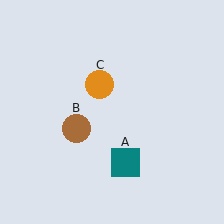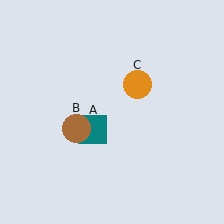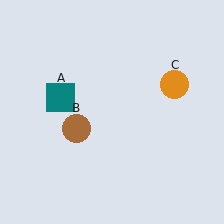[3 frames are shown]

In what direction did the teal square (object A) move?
The teal square (object A) moved up and to the left.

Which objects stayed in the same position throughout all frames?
Brown circle (object B) remained stationary.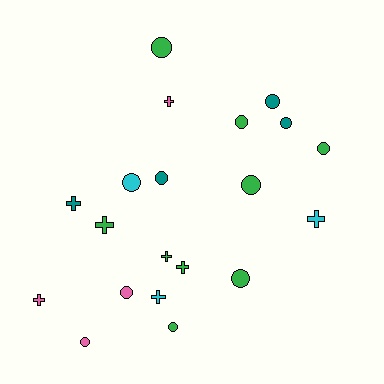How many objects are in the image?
There are 20 objects.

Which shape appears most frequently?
Circle, with 12 objects.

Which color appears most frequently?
Green, with 9 objects.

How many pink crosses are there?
There are 2 pink crosses.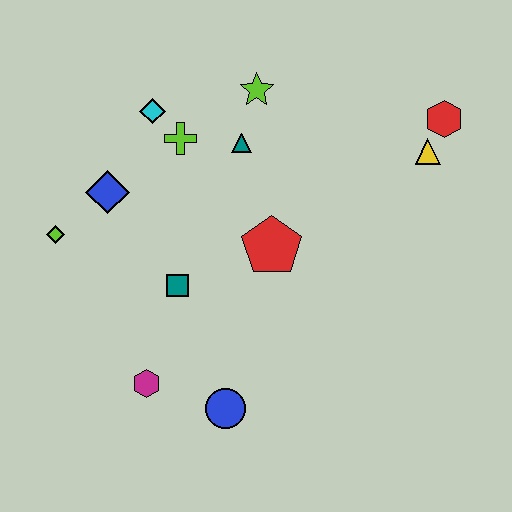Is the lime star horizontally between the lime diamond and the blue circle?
No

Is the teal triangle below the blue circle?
No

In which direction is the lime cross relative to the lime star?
The lime cross is to the left of the lime star.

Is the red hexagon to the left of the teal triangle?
No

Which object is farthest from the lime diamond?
The red hexagon is farthest from the lime diamond.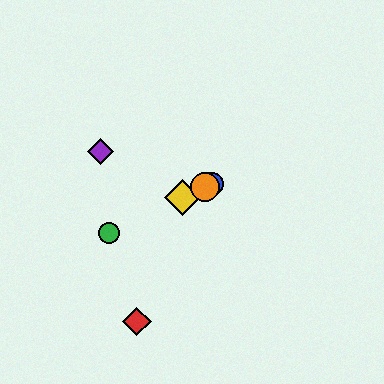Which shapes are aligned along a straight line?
The blue circle, the green circle, the yellow diamond, the orange circle are aligned along a straight line.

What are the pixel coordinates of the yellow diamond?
The yellow diamond is at (183, 198).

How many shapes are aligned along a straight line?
4 shapes (the blue circle, the green circle, the yellow diamond, the orange circle) are aligned along a straight line.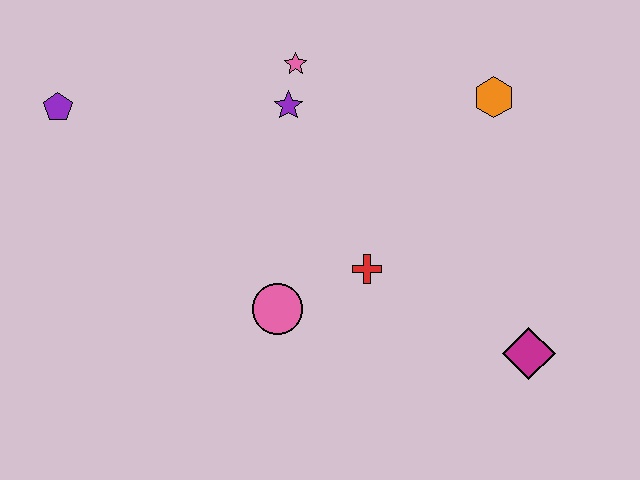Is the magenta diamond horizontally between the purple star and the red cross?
No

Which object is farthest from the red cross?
The purple pentagon is farthest from the red cross.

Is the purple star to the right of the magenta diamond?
No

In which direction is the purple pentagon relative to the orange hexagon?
The purple pentagon is to the left of the orange hexagon.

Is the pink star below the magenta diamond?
No